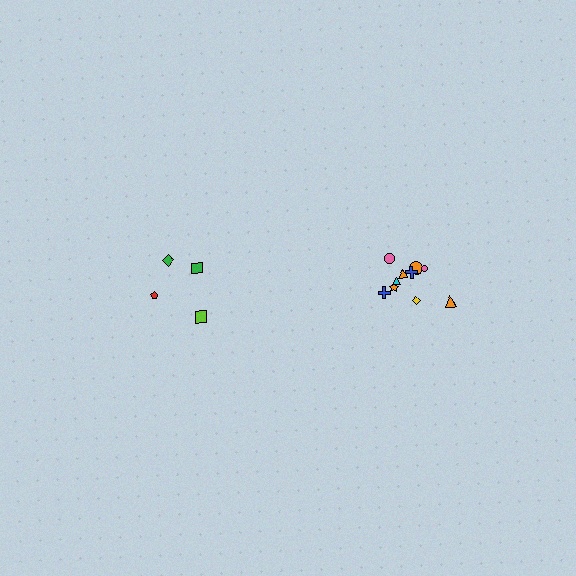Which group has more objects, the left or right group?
The right group.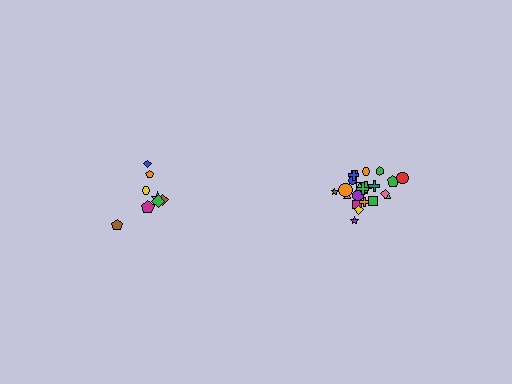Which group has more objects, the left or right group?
The right group.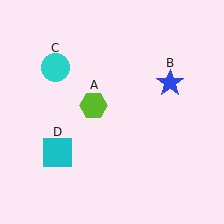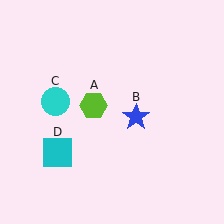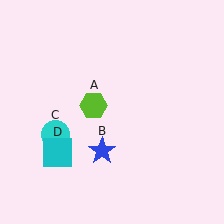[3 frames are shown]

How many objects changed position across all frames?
2 objects changed position: blue star (object B), cyan circle (object C).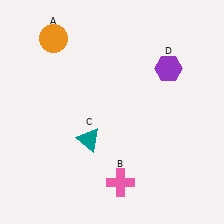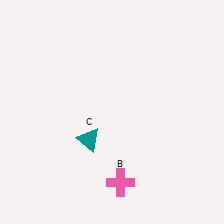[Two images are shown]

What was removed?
The orange circle (A), the purple hexagon (D) were removed in Image 2.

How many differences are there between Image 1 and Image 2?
There are 2 differences between the two images.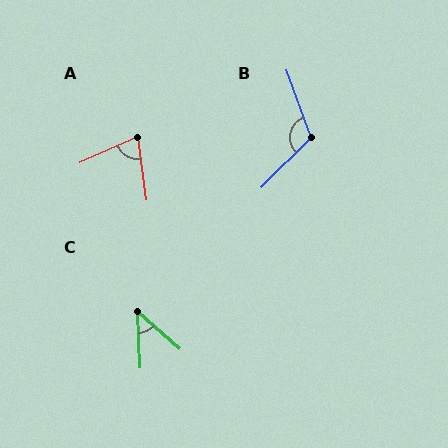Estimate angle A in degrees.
Approximately 74 degrees.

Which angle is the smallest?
C, at approximately 46 degrees.